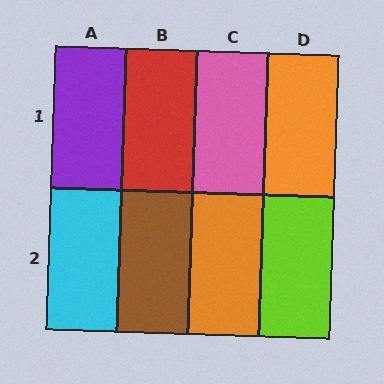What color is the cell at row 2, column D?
Lime.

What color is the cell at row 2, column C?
Orange.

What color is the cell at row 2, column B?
Brown.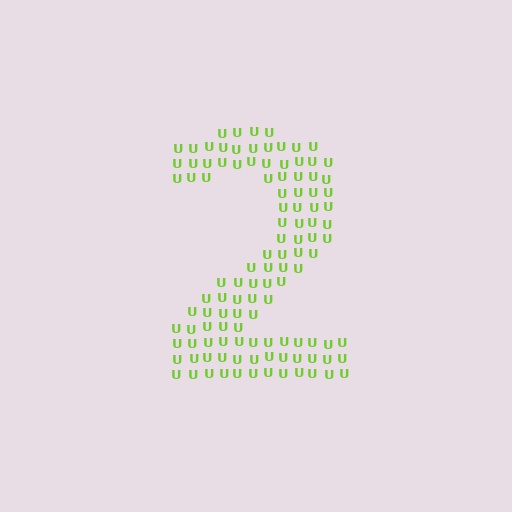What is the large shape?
The large shape is the digit 2.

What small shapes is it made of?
It is made of small letter U's.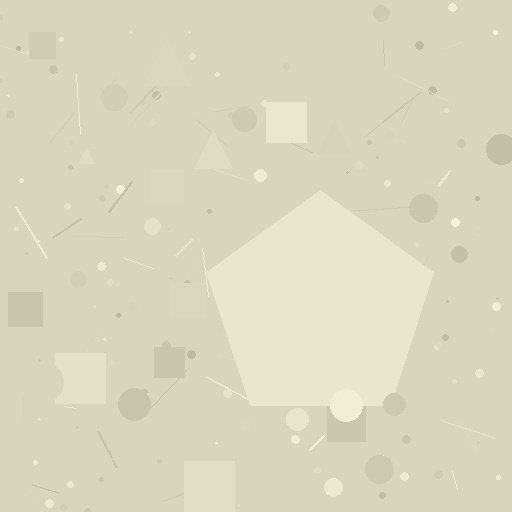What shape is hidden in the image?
A pentagon is hidden in the image.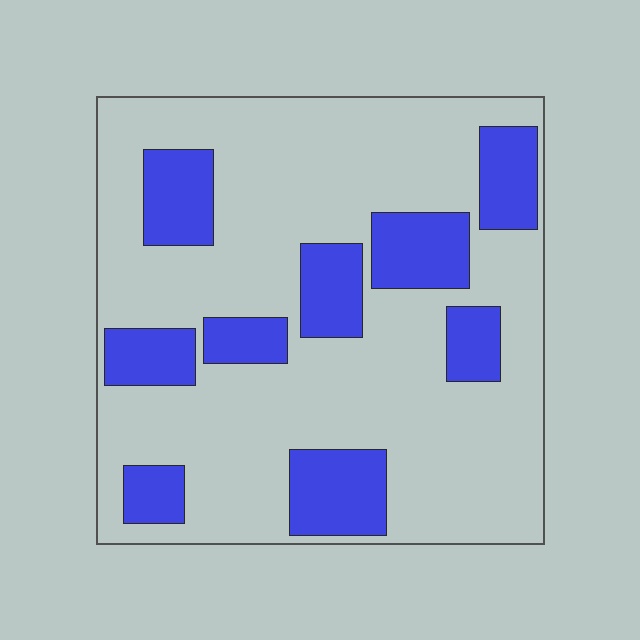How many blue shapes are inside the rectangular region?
9.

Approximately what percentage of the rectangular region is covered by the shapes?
Approximately 25%.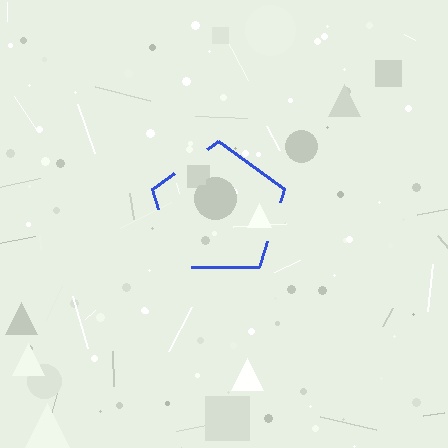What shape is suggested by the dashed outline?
The dashed outline suggests a pentagon.